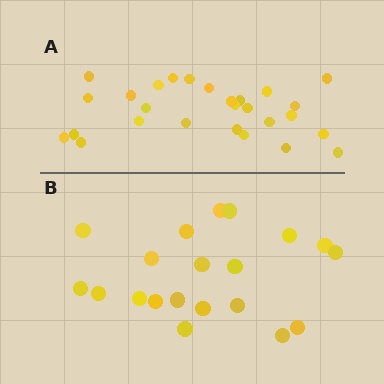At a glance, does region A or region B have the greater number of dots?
Region A (the top region) has more dots.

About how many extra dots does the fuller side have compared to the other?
Region A has roughly 8 or so more dots than region B.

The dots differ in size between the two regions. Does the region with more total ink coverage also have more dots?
No. Region B has more total ink coverage because its dots are larger, but region A actually contains more individual dots. Total area can be misleading — the number of items is what matters here.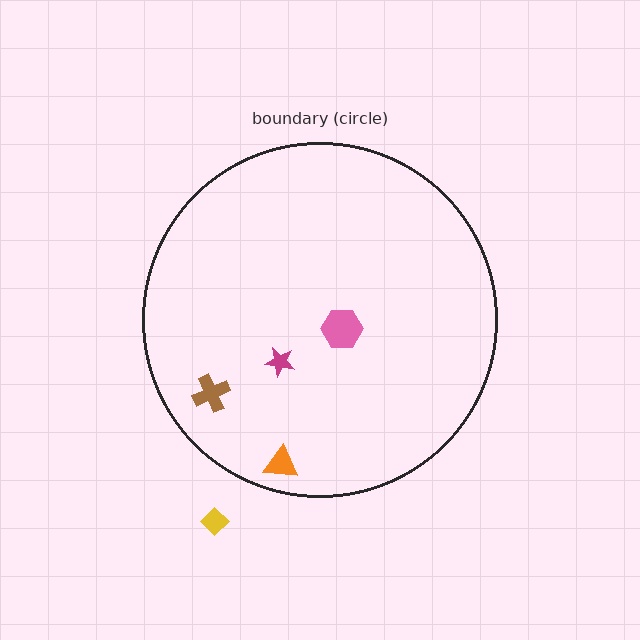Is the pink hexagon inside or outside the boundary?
Inside.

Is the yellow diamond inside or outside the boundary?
Outside.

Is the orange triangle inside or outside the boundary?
Inside.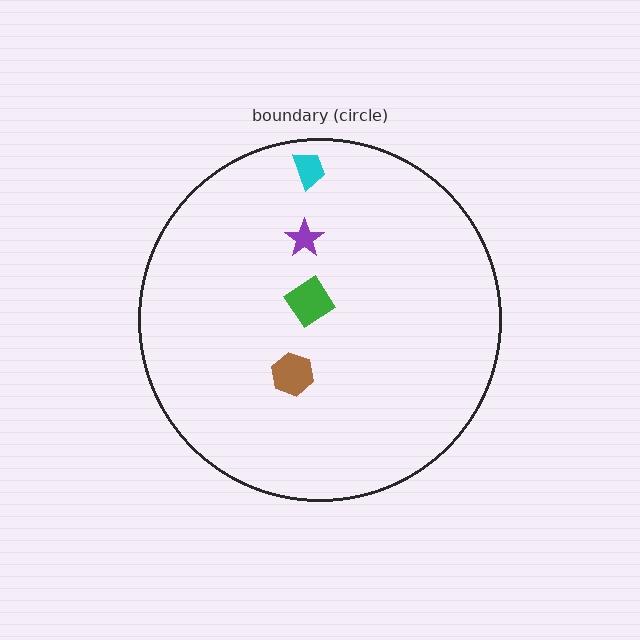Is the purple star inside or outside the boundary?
Inside.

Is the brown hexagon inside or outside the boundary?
Inside.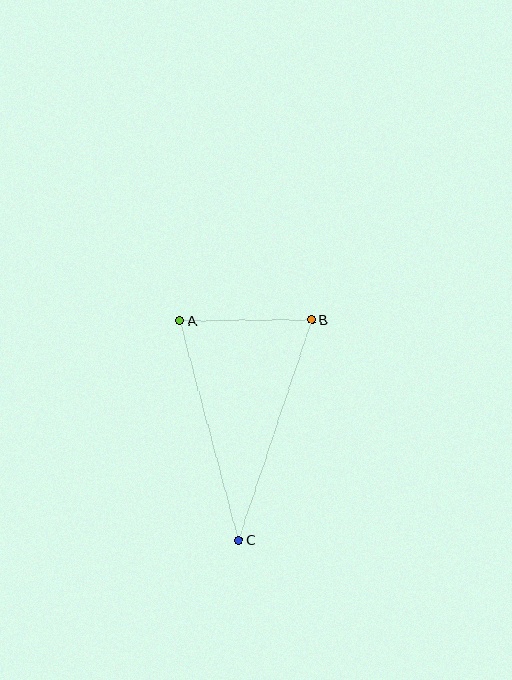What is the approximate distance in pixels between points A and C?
The distance between A and C is approximately 227 pixels.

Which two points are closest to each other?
Points A and B are closest to each other.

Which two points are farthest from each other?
Points B and C are farthest from each other.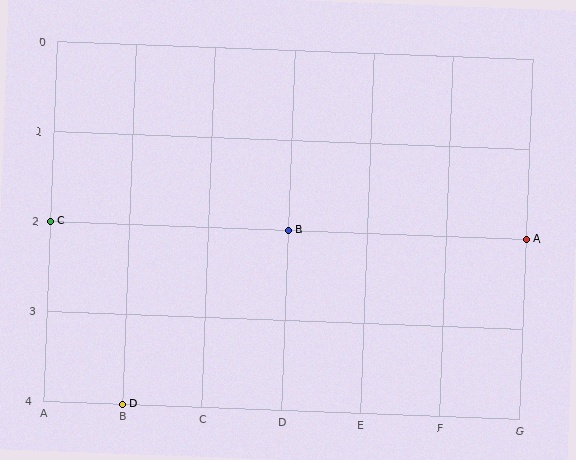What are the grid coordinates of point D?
Point D is at grid coordinates (B, 4).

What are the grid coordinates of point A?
Point A is at grid coordinates (G, 2).